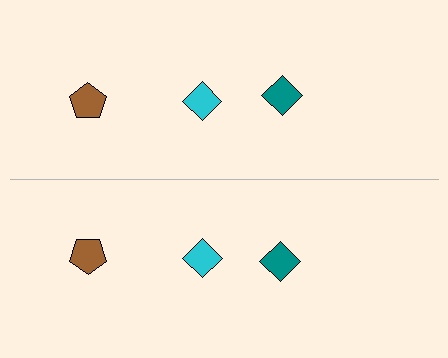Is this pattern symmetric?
Yes, this pattern has bilateral (reflection) symmetry.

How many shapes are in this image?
There are 6 shapes in this image.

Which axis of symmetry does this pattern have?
The pattern has a horizontal axis of symmetry running through the center of the image.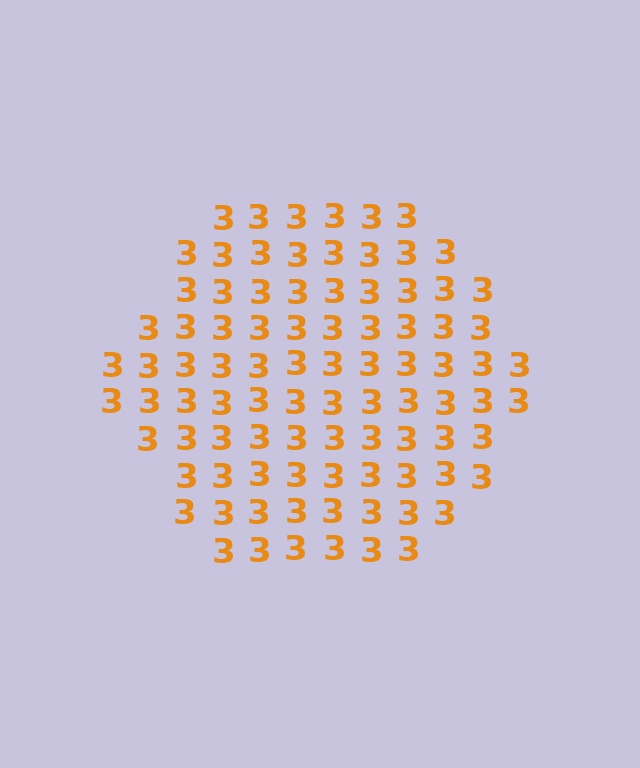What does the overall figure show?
The overall figure shows a hexagon.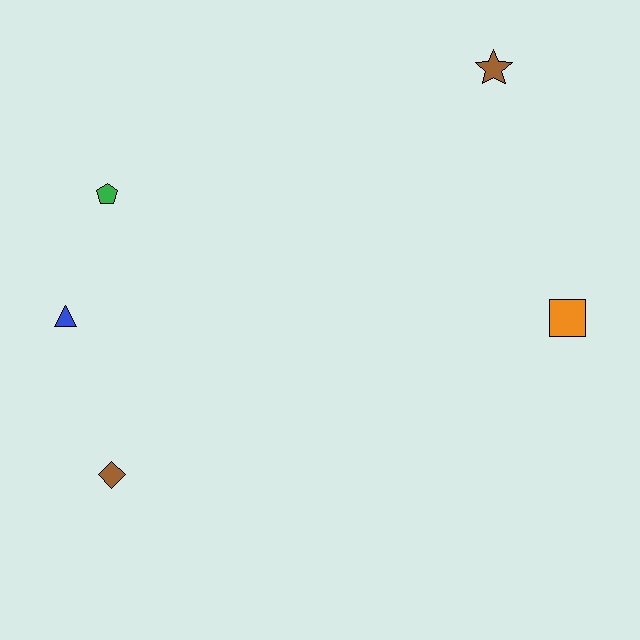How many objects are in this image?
There are 5 objects.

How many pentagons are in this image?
There is 1 pentagon.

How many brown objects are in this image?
There are 2 brown objects.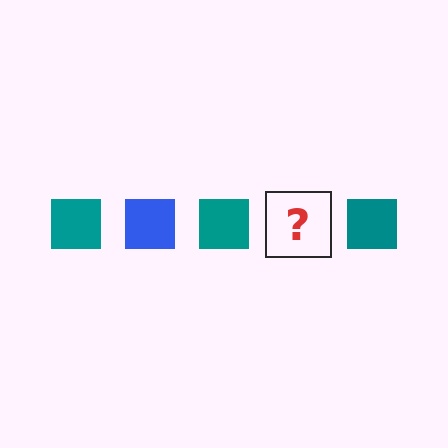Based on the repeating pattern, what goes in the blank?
The blank should be a blue square.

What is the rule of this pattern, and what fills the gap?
The rule is that the pattern cycles through teal, blue squares. The gap should be filled with a blue square.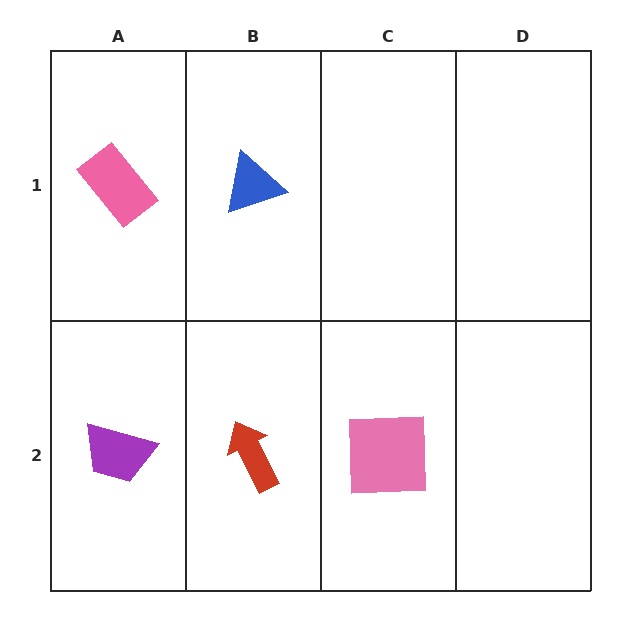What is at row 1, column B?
A blue triangle.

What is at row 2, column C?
A pink square.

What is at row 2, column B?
A red arrow.